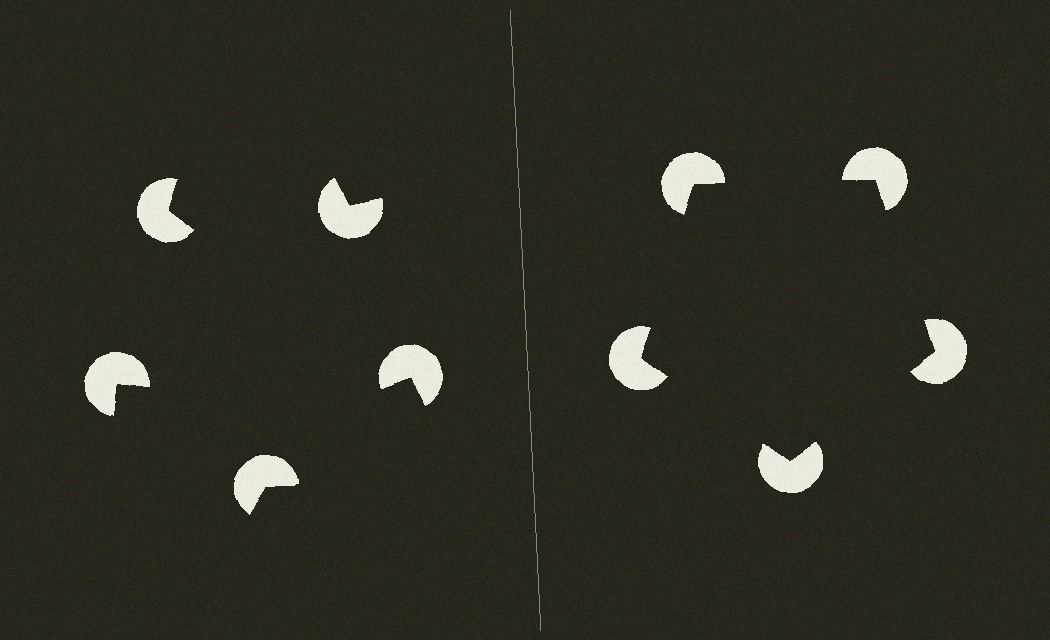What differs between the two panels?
The pac-man discs are positioned identically on both sides; only the wedge orientations differ. On the right they align to a pentagon; on the left they are misaligned.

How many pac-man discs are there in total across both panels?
10 — 5 on each side.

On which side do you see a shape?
An illusory pentagon appears on the right side. On the left side the wedge cuts are rotated, so no coherent shape forms.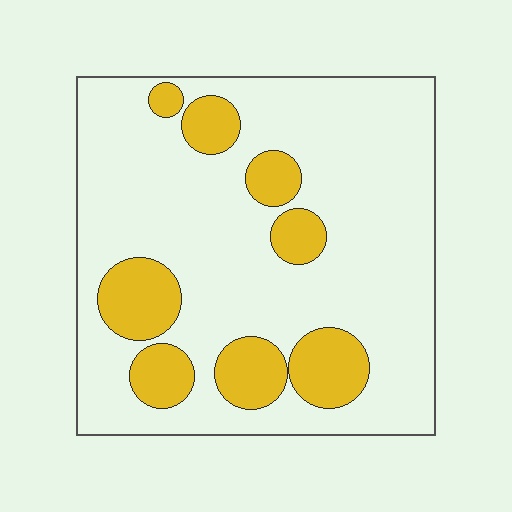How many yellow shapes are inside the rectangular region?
8.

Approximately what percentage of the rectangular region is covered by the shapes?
Approximately 20%.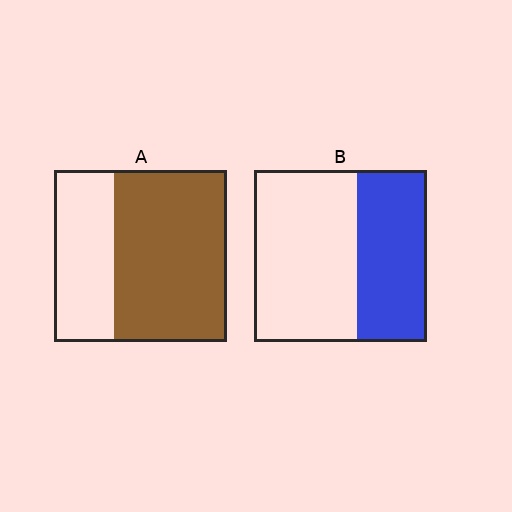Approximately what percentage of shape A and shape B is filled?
A is approximately 65% and B is approximately 40%.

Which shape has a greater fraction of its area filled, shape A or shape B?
Shape A.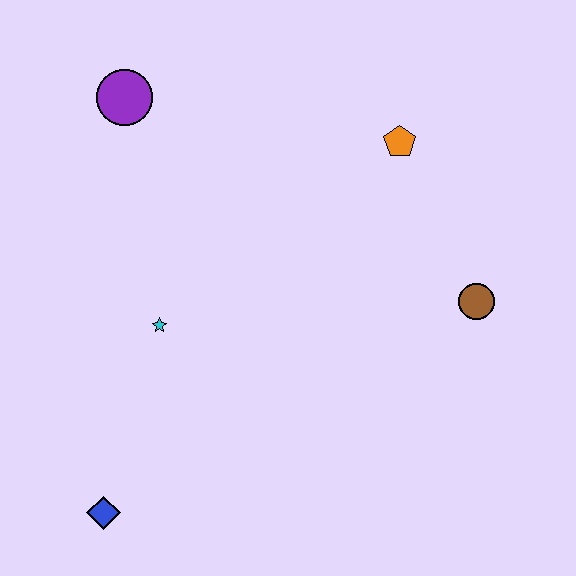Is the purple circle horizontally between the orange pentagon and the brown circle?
No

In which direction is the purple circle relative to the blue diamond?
The purple circle is above the blue diamond.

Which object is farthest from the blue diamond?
The orange pentagon is farthest from the blue diamond.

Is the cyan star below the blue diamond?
No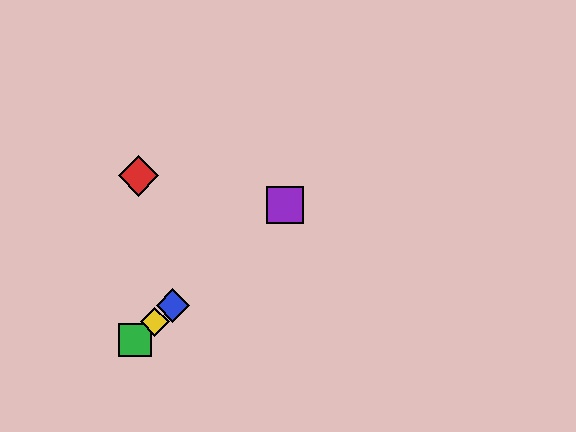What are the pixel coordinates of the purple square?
The purple square is at (285, 205).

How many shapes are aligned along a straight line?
4 shapes (the blue diamond, the green square, the yellow diamond, the purple square) are aligned along a straight line.